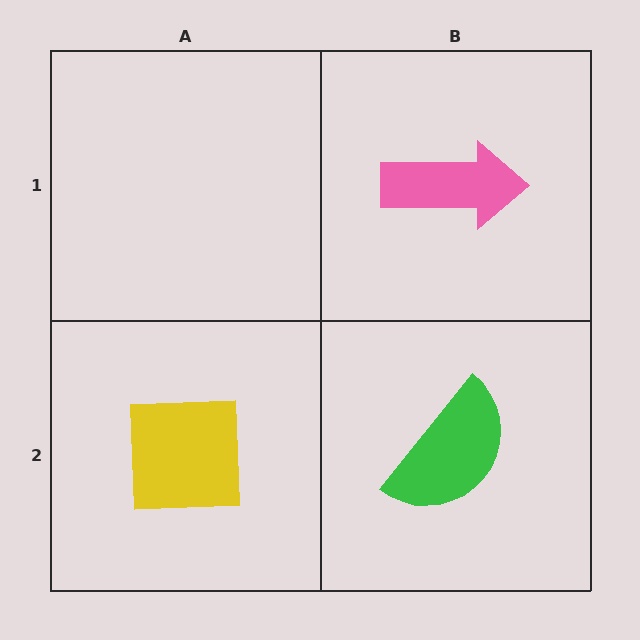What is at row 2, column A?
A yellow square.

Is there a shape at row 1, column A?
No, that cell is empty.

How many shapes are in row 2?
2 shapes.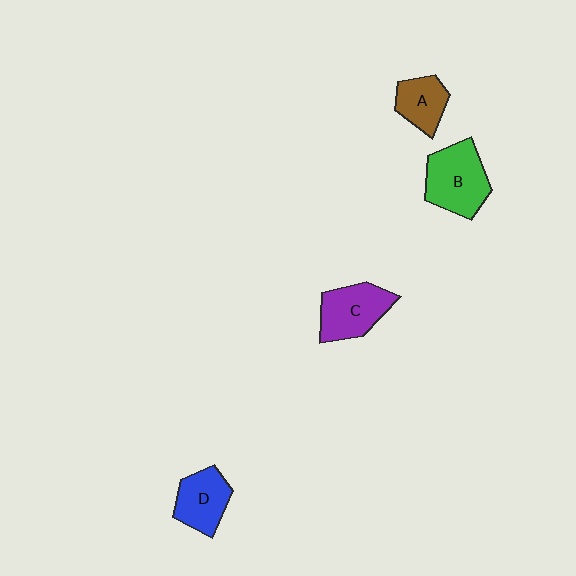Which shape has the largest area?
Shape B (green).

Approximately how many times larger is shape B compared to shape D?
Approximately 1.4 times.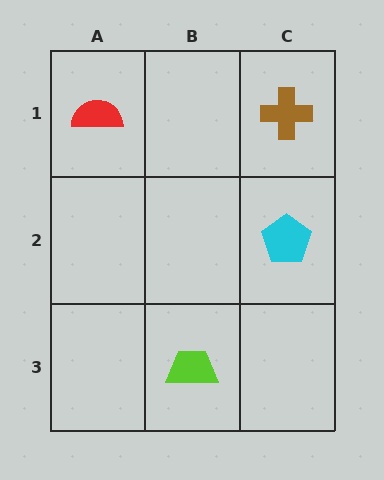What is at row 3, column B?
A lime trapezoid.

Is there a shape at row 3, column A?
No, that cell is empty.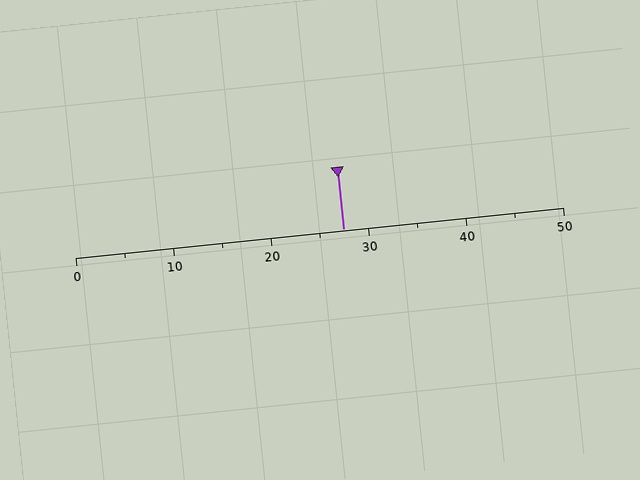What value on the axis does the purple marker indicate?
The marker indicates approximately 27.5.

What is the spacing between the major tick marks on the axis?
The major ticks are spaced 10 apart.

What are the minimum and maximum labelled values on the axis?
The axis runs from 0 to 50.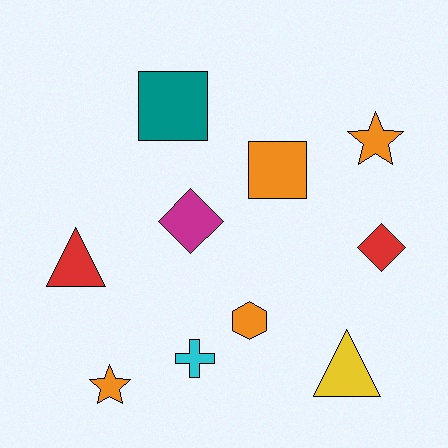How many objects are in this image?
There are 10 objects.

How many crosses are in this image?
There is 1 cross.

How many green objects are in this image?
There are no green objects.